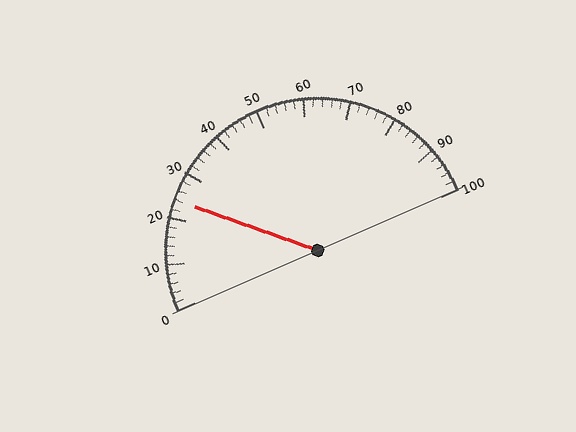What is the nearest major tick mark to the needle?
The nearest major tick mark is 20.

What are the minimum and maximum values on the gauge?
The gauge ranges from 0 to 100.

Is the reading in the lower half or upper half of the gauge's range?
The reading is in the lower half of the range (0 to 100).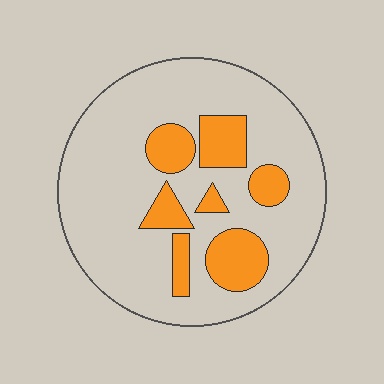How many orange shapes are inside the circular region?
7.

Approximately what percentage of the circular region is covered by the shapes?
Approximately 20%.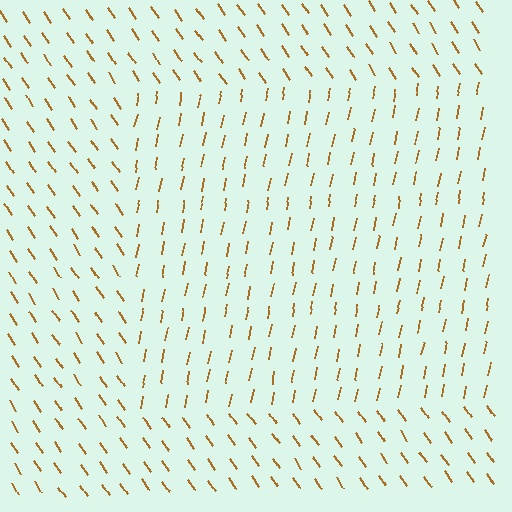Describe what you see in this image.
The image is filled with small brown line segments. A rectangle region in the image has lines oriented differently from the surrounding lines, creating a visible texture boundary.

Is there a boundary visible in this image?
Yes, there is a texture boundary formed by a change in line orientation.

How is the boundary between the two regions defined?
The boundary is defined purely by a change in line orientation (approximately 45 degrees difference). All lines are the same color and thickness.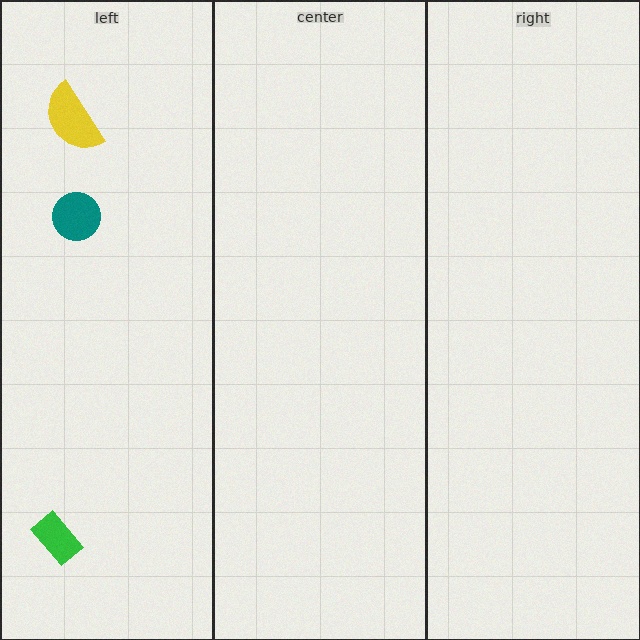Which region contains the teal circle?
The left region.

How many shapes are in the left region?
3.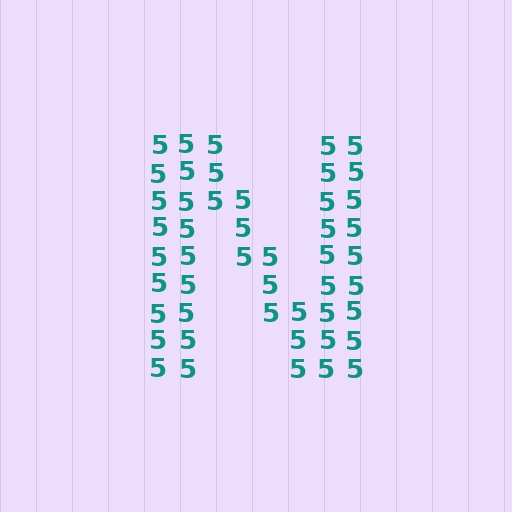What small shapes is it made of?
It is made of small digit 5's.